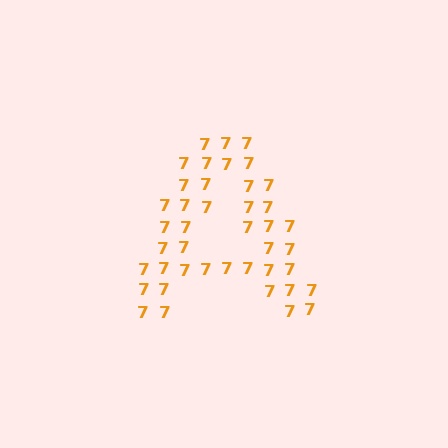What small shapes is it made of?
It is made of small digit 7's.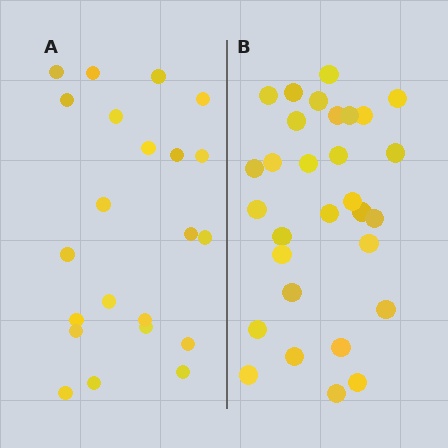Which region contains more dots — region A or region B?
Region B (the right region) has more dots.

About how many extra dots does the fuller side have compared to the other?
Region B has roughly 8 or so more dots than region A.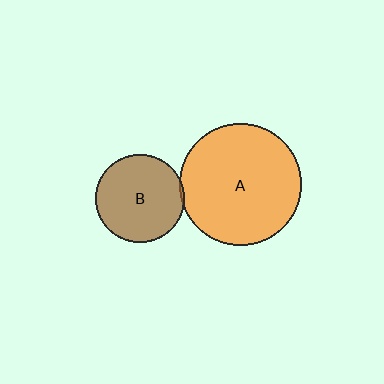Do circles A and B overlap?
Yes.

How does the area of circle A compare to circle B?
Approximately 1.9 times.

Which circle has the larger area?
Circle A (orange).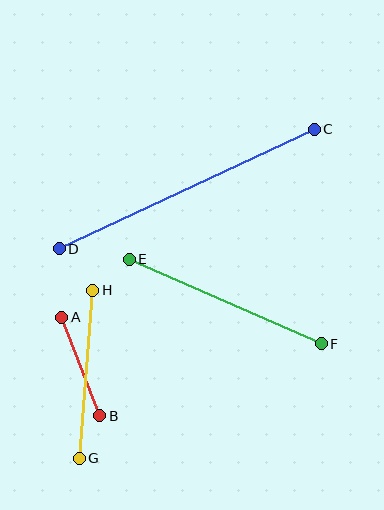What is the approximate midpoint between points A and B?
The midpoint is at approximately (81, 366) pixels.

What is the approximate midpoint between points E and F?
The midpoint is at approximately (225, 302) pixels.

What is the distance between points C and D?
The distance is approximately 282 pixels.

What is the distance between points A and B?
The distance is approximately 105 pixels.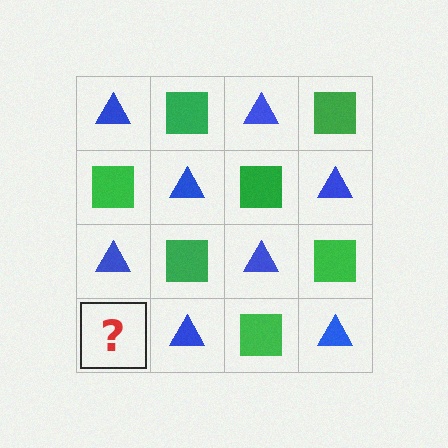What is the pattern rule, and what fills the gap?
The rule is that it alternates blue triangle and green square in a checkerboard pattern. The gap should be filled with a green square.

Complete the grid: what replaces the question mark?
The question mark should be replaced with a green square.